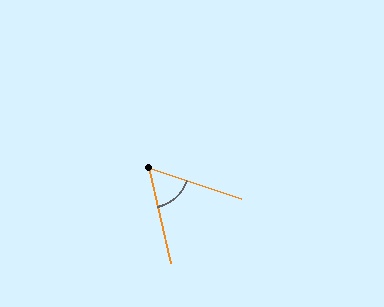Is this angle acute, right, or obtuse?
It is acute.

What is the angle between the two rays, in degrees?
Approximately 58 degrees.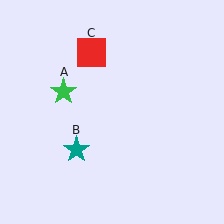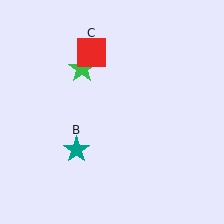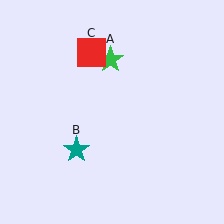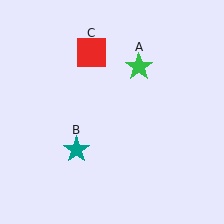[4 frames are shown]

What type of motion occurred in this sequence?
The green star (object A) rotated clockwise around the center of the scene.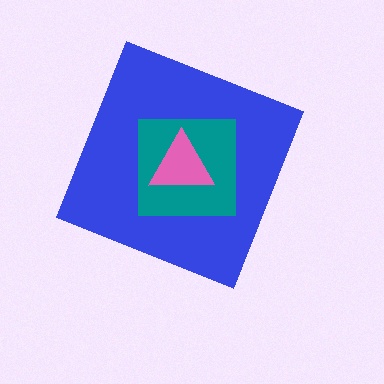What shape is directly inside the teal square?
The pink triangle.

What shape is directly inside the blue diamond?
The teal square.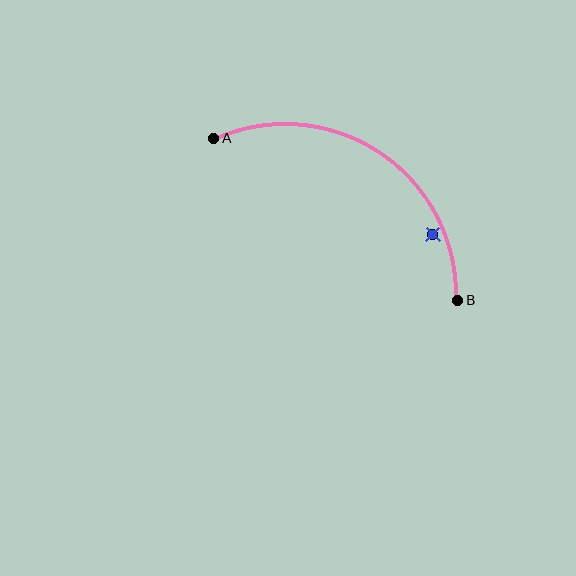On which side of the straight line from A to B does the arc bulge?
The arc bulges above the straight line connecting A and B.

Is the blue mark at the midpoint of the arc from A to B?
No — the blue mark does not lie on the arc at all. It sits slightly inside the curve.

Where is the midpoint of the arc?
The arc midpoint is the point on the curve farthest from the straight line joining A and B. It sits above that line.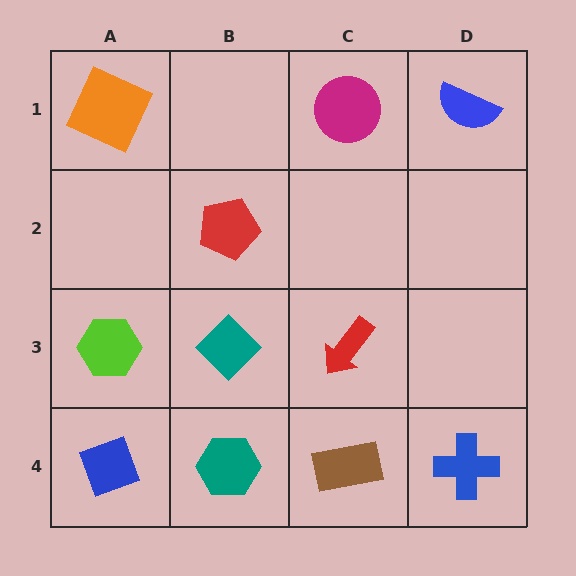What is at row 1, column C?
A magenta circle.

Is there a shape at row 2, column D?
No, that cell is empty.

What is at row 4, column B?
A teal hexagon.